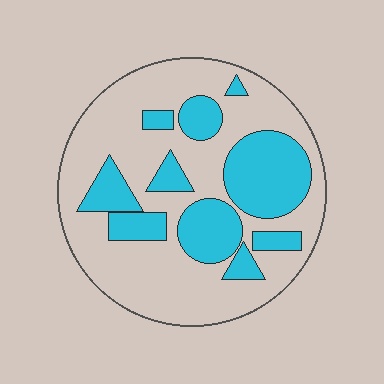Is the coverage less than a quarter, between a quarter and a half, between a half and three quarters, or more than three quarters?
Between a quarter and a half.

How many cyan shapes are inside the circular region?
10.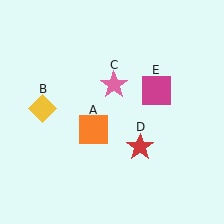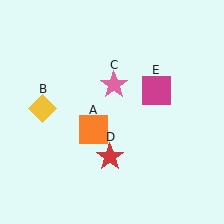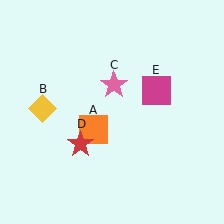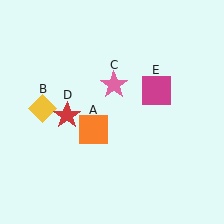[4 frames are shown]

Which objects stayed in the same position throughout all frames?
Orange square (object A) and yellow diamond (object B) and pink star (object C) and magenta square (object E) remained stationary.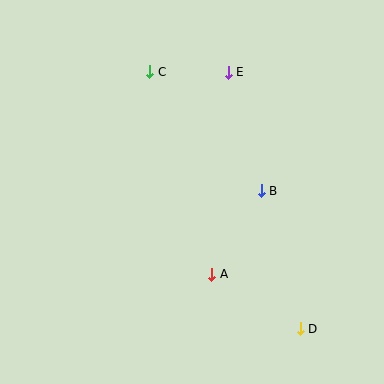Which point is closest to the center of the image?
Point B at (261, 191) is closest to the center.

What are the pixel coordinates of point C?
Point C is at (150, 72).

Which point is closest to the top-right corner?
Point E is closest to the top-right corner.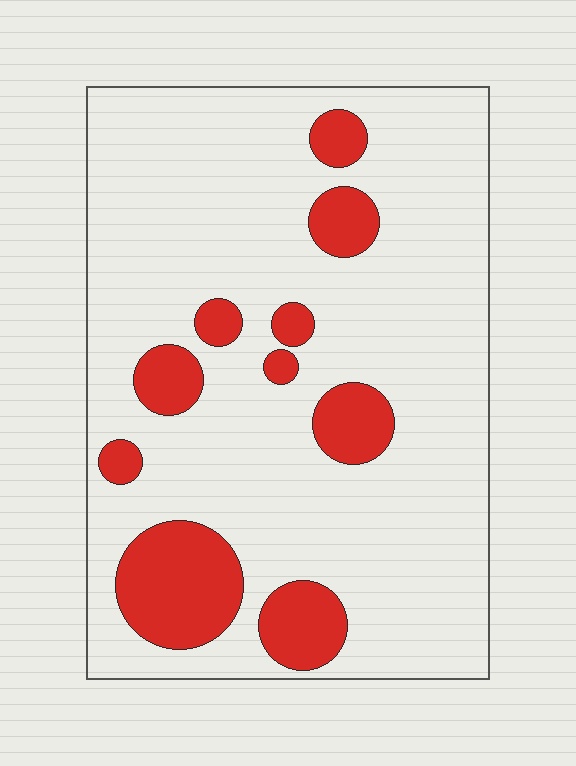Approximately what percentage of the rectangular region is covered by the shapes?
Approximately 15%.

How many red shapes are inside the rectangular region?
10.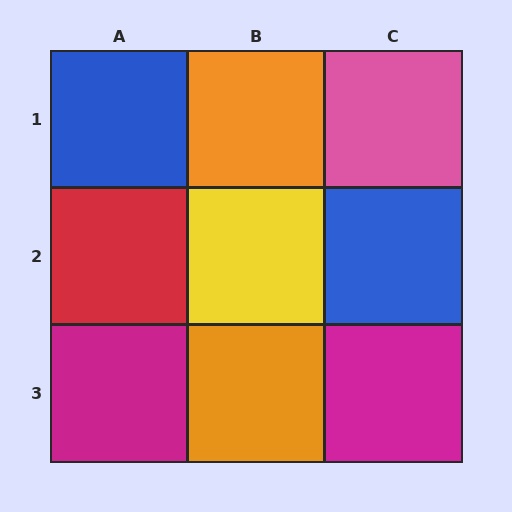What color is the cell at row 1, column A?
Blue.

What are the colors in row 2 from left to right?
Red, yellow, blue.